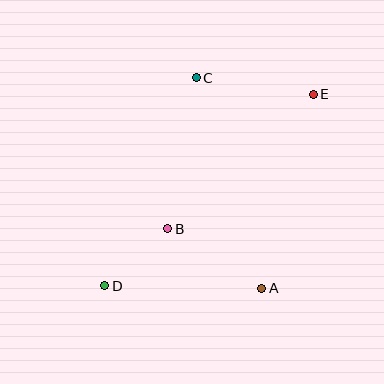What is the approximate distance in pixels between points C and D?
The distance between C and D is approximately 227 pixels.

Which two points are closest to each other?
Points B and D are closest to each other.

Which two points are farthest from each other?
Points D and E are farthest from each other.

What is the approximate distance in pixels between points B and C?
The distance between B and C is approximately 153 pixels.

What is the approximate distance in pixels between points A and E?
The distance between A and E is approximately 201 pixels.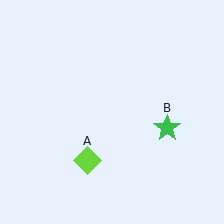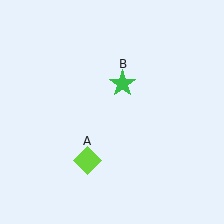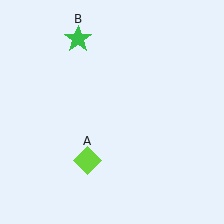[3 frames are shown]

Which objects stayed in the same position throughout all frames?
Lime diamond (object A) remained stationary.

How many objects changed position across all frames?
1 object changed position: green star (object B).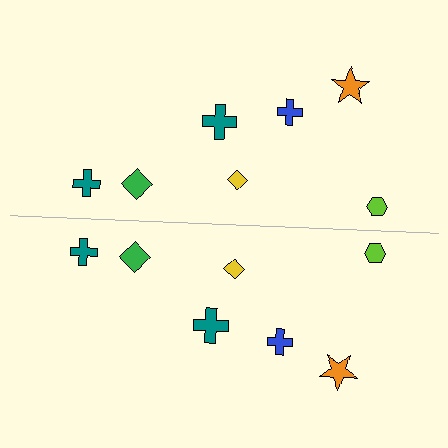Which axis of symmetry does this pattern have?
The pattern has a horizontal axis of symmetry running through the center of the image.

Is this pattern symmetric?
Yes, this pattern has bilateral (reflection) symmetry.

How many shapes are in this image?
There are 14 shapes in this image.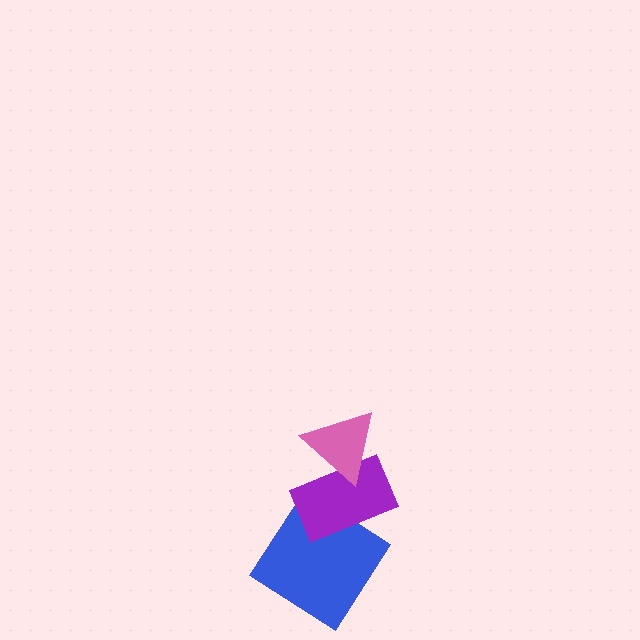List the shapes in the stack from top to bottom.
From top to bottom: the pink triangle, the purple rectangle, the blue diamond.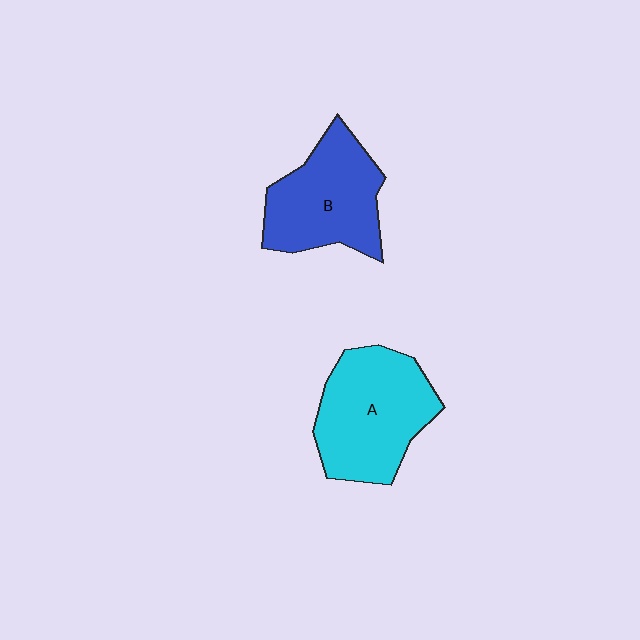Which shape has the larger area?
Shape A (cyan).